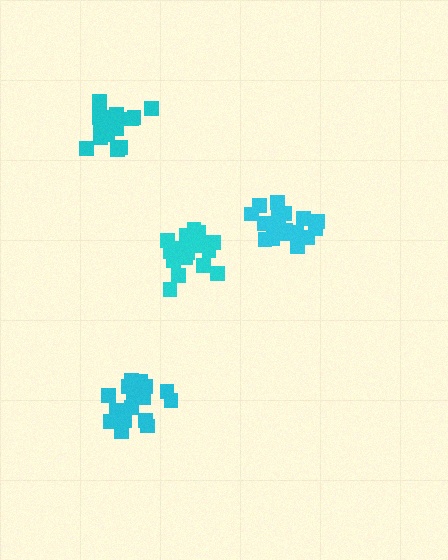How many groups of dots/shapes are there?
There are 4 groups.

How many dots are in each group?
Group 1: 17 dots, Group 2: 20 dots, Group 3: 19 dots, Group 4: 20 dots (76 total).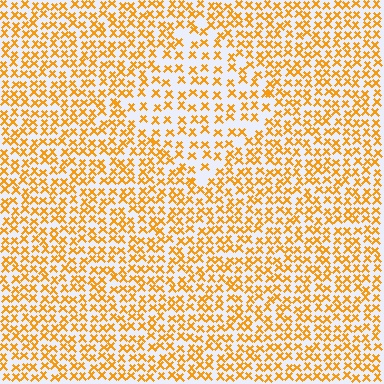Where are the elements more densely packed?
The elements are more densely packed outside the diamond boundary.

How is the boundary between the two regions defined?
The boundary is defined by a change in element density (approximately 1.6x ratio). All elements are the same color, size, and shape.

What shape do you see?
I see a diamond.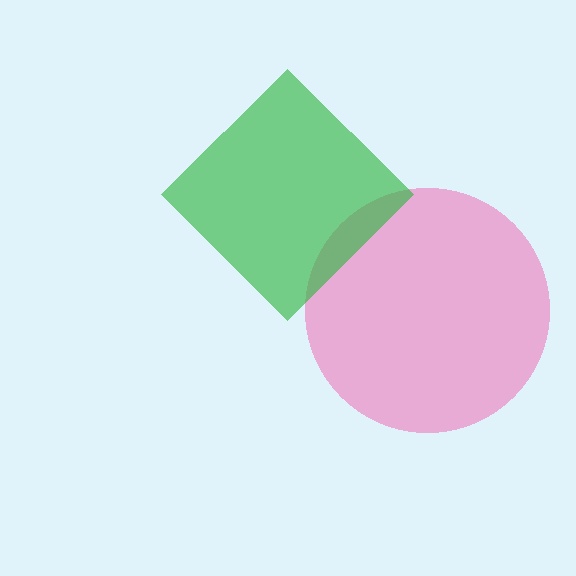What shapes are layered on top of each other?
The layered shapes are: a pink circle, a green diamond.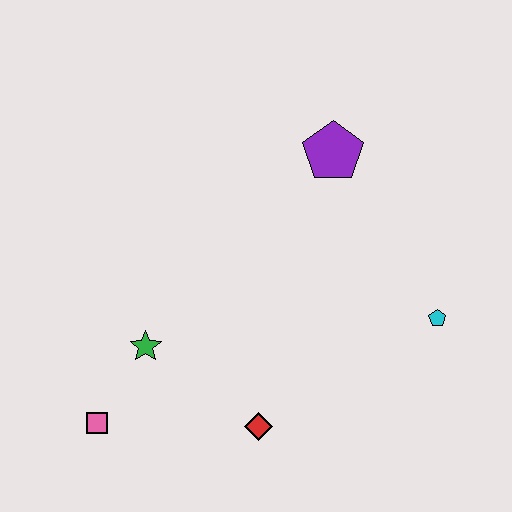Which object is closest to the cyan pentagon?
The purple pentagon is closest to the cyan pentagon.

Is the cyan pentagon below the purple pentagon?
Yes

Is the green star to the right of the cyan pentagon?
No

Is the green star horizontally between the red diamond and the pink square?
Yes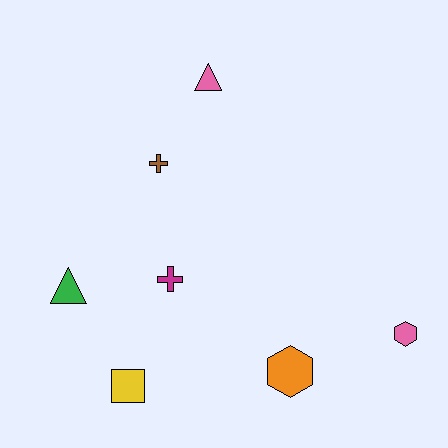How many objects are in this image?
There are 7 objects.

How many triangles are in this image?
There are 2 triangles.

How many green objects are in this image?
There is 1 green object.